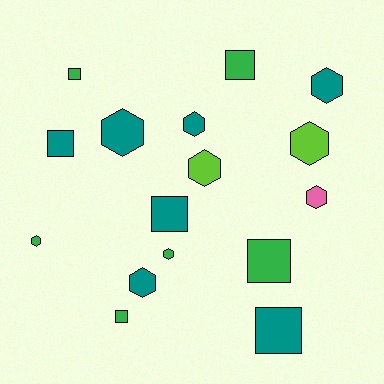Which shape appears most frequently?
Hexagon, with 9 objects.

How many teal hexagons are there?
There are 4 teal hexagons.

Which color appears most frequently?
Teal, with 7 objects.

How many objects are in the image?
There are 16 objects.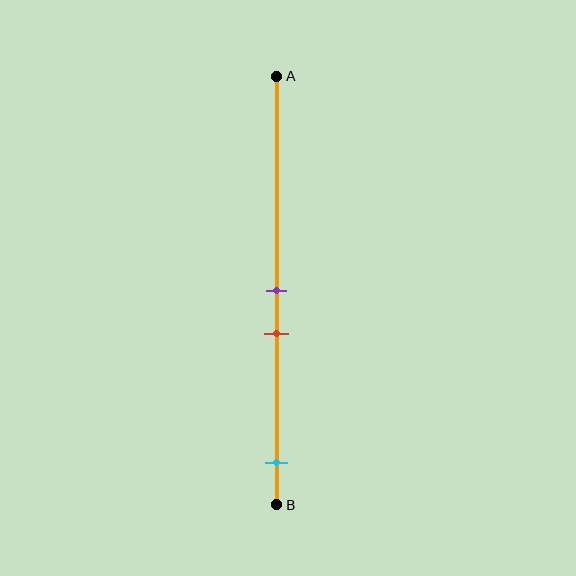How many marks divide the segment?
There are 3 marks dividing the segment.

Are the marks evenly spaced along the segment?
No, the marks are not evenly spaced.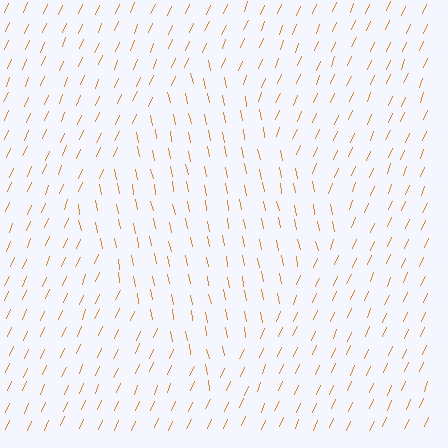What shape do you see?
I see a diamond.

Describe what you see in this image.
The image is filled with small orange line segments. A diamond region in the image has lines oriented differently from the surrounding lines, creating a visible texture boundary.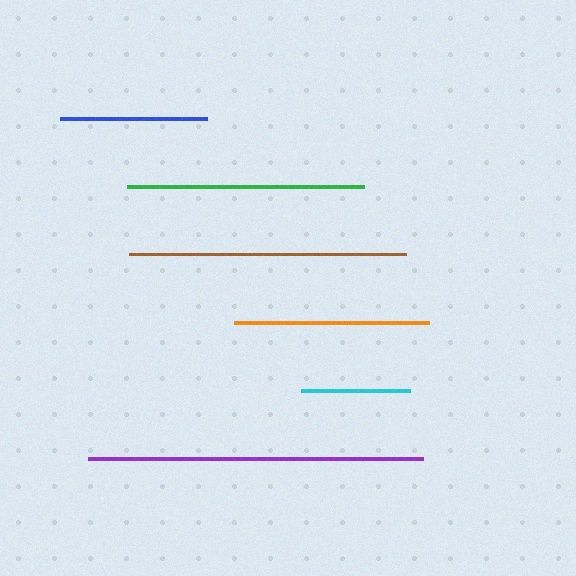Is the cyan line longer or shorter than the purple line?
The purple line is longer than the cyan line.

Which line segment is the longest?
The purple line is the longest at approximately 335 pixels.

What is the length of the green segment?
The green segment is approximately 237 pixels long.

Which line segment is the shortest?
The cyan line is the shortest at approximately 109 pixels.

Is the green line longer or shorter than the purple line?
The purple line is longer than the green line.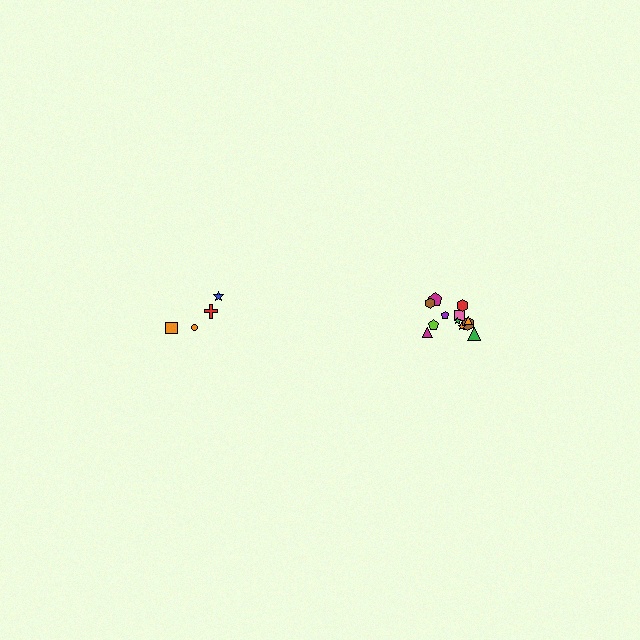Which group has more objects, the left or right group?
The right group.